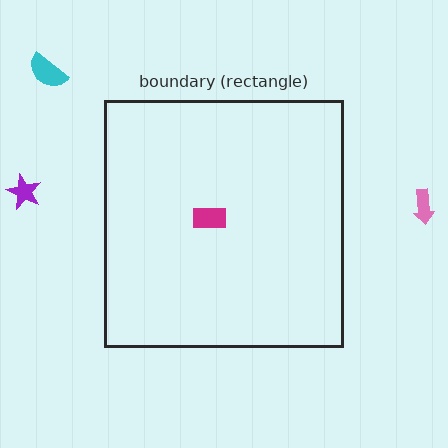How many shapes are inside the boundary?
1 inside, 3 outside.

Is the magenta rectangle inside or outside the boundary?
Inside.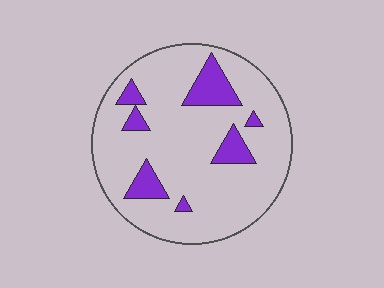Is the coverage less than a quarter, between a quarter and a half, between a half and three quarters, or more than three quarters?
Less than a quarter.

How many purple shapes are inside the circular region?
7.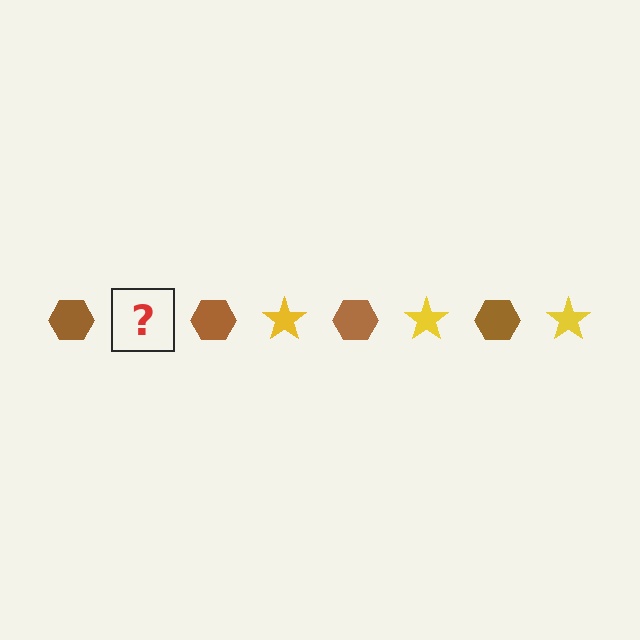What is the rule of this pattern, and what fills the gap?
The rule is that the pattern alternates between brown hexagon and yellow star. The gap should be filled with a yellow star.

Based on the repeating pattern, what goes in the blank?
The blank should be a yellow star.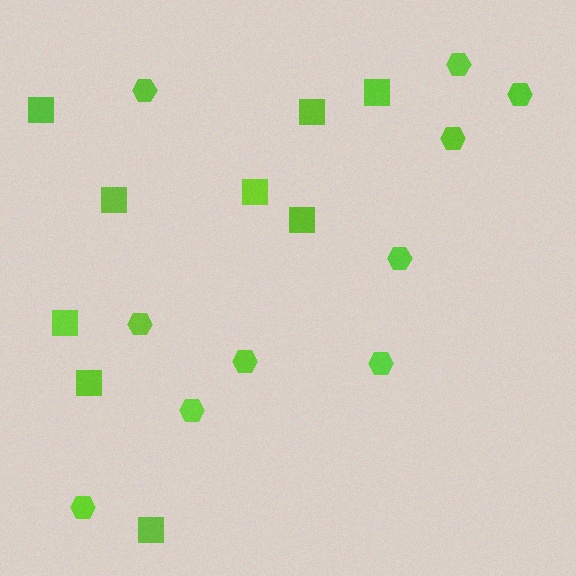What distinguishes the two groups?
There are 2 groups: one group of hexagons (10) and one group of squares (9).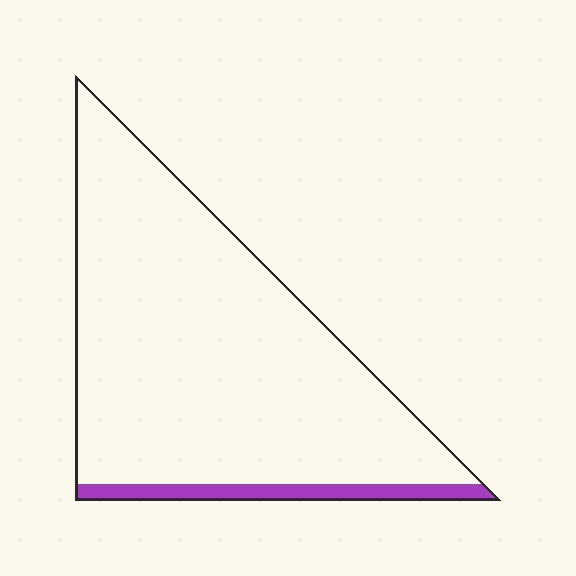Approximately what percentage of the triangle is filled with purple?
Approximately 10%.